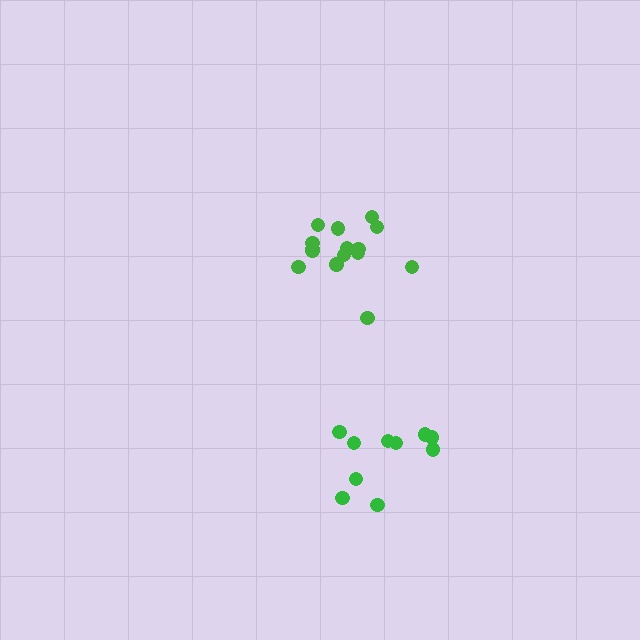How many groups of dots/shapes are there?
There are 2 groups.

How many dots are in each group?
Group 1: 15 dots, Group 2: 10 dots (25 total).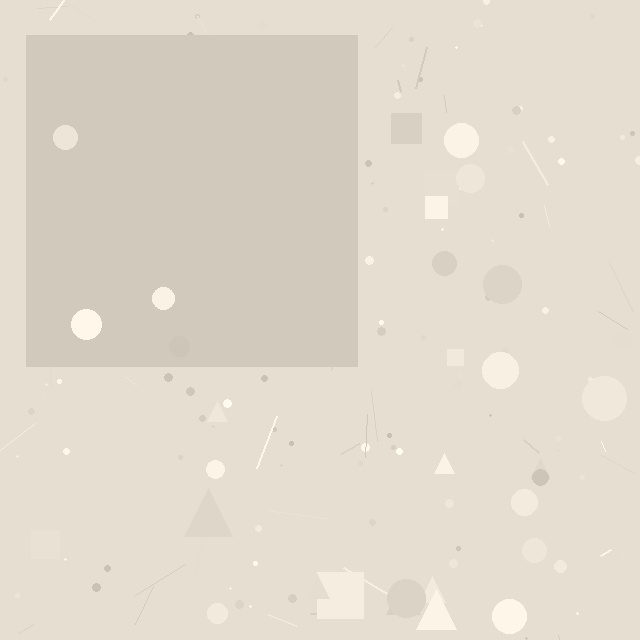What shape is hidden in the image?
A square is hidden in the image.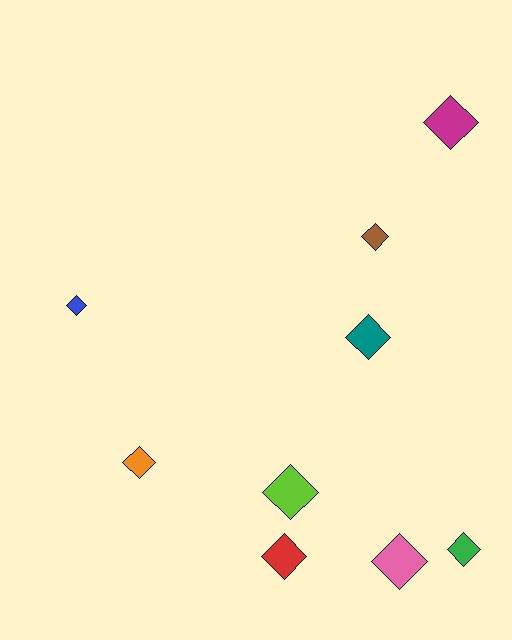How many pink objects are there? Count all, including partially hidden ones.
There is 1 pink object.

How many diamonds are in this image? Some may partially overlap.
There are 9 diamonds.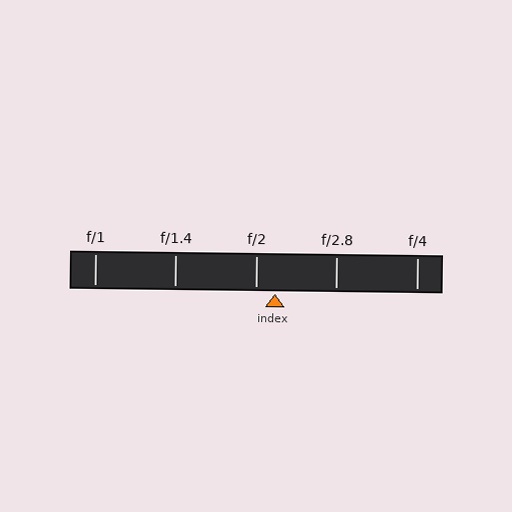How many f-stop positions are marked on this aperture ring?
There are 5 f-stop positions marked.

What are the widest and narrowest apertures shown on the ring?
The widest aperture shown is f/1 and the narrowest is f/4.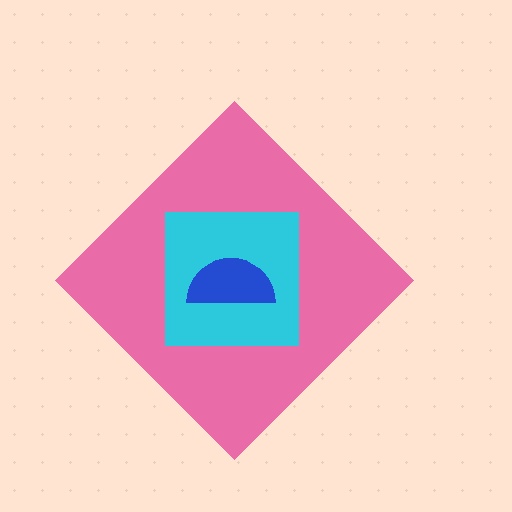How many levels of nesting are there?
3.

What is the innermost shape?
The blue semicircle.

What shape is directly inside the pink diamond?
The cyan square.